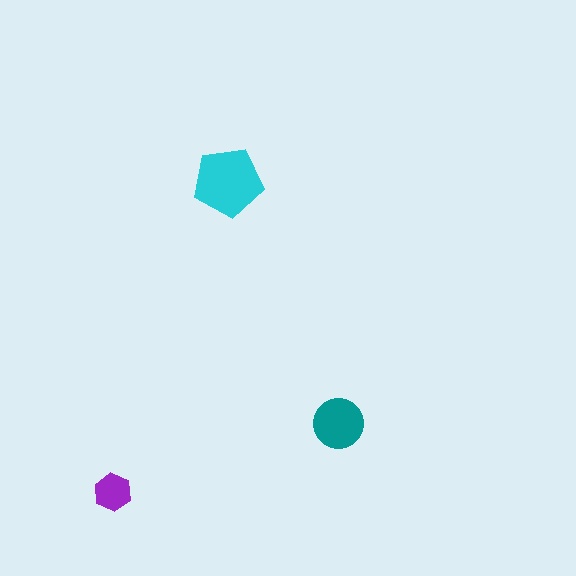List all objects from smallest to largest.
The purple hexagon, the teal circle, the cyan pentagon.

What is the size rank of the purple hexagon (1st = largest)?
3rd.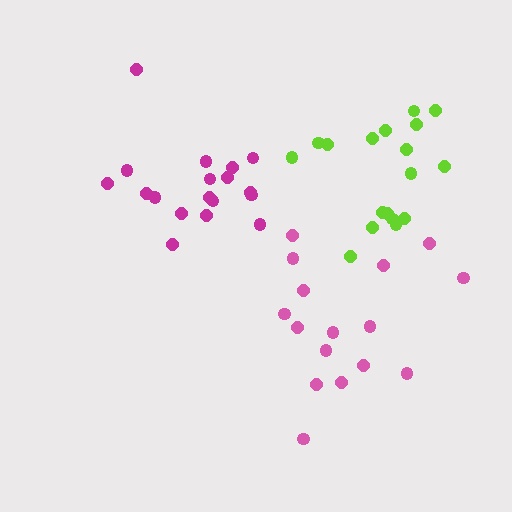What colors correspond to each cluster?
The clusters are colored: pink, lime, magenta.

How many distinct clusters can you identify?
There are 3 distinct clusters.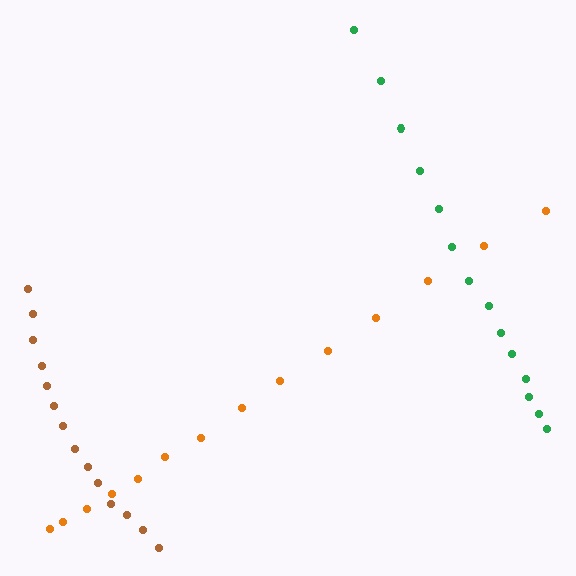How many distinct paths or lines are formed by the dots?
There are 3 distinct paths.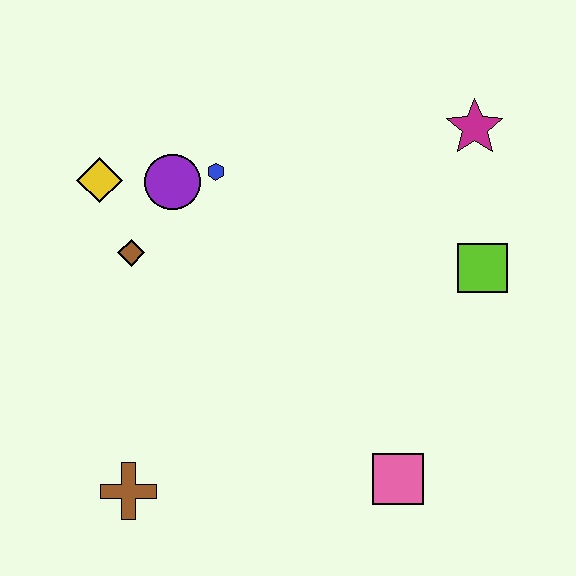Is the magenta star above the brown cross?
Yes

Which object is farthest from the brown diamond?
The magenta star is farthest from the brown diamond.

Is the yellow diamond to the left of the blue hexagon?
Yes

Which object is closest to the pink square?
The lime square is closest to the pink square.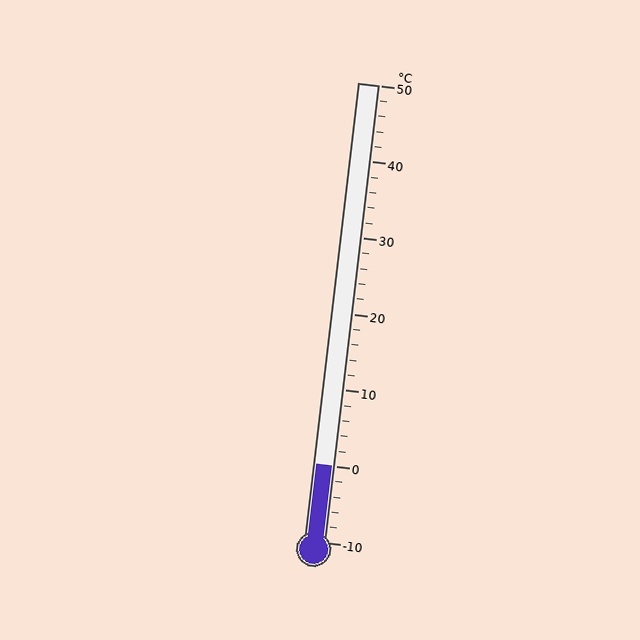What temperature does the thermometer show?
The thermometer shows approximately 0°C.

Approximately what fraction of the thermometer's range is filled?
The thermometer is filled to approximately 15% of its range.